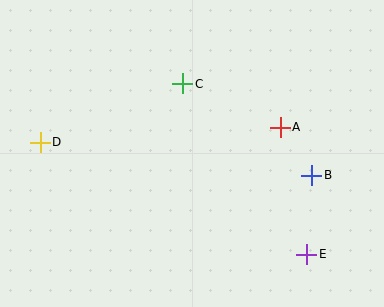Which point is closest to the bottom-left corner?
Point D is closest to the bottom-left corner.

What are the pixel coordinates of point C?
Point C is at (183, 84).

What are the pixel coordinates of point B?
Point B is at (312, 175).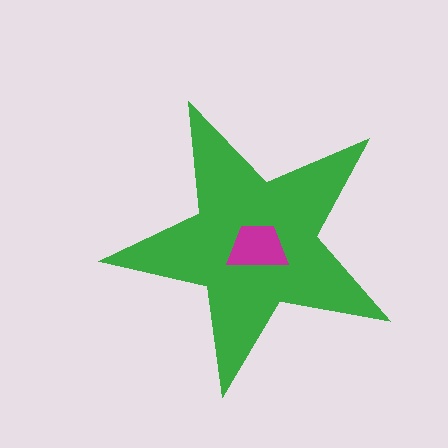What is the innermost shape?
The magenta trapezoid.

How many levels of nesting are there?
2.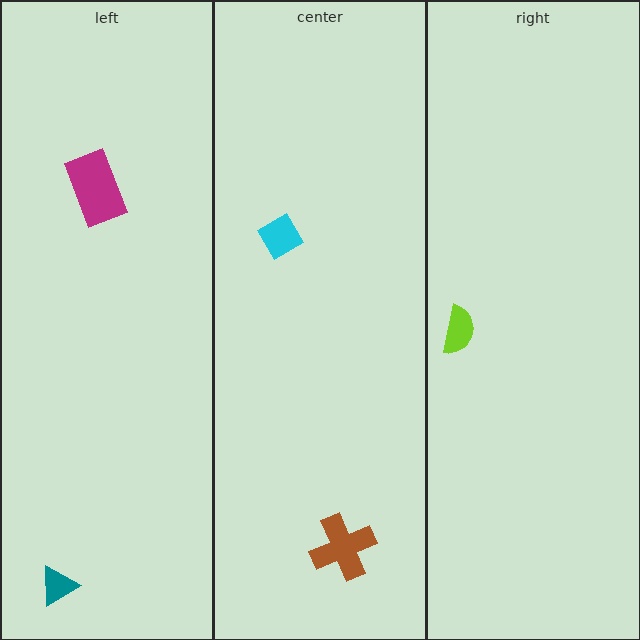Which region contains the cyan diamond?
The center region.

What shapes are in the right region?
The lime semicircle.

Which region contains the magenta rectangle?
The left region.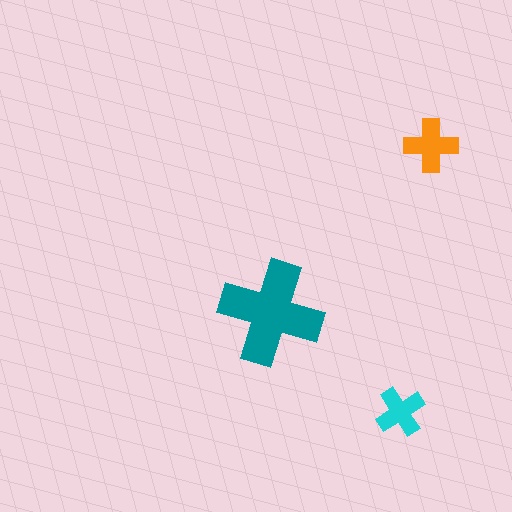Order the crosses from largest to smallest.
the teal one, the orange one, the cyan one.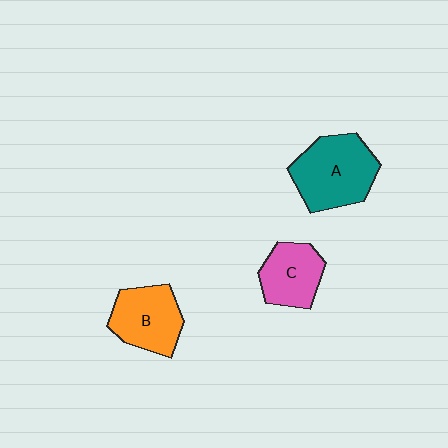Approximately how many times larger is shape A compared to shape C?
Approximately 1.5 times.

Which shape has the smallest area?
Shape C (pink).